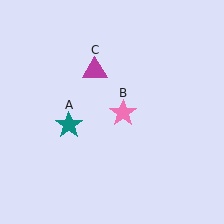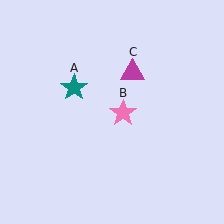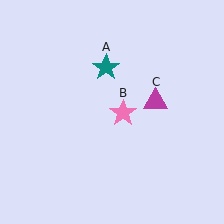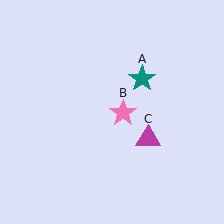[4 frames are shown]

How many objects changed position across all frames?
2 objects changed position: teal star (object A), magenta triangle (object C).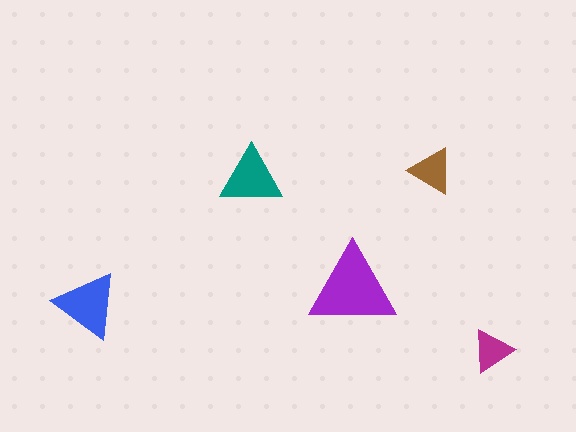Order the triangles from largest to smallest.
the purple one, the blue one, the teal one, the brown one, the magenta one.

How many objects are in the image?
There are 5 objects in the image.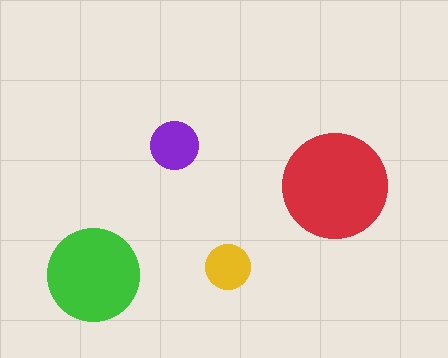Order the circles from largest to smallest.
the red one, the green one, the purple one, the yellow one.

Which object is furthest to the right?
The red circle is rightmost.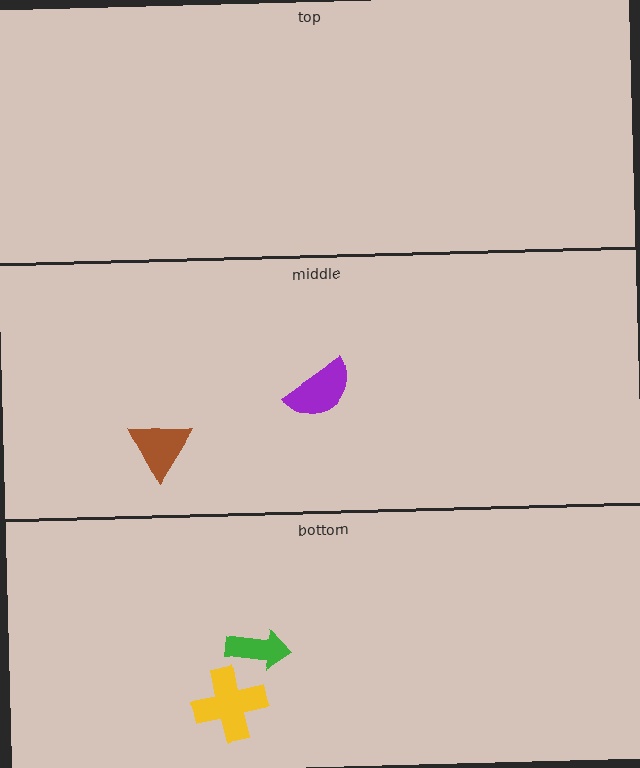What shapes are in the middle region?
The brown triangle, the purple semicircle.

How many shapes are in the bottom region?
2.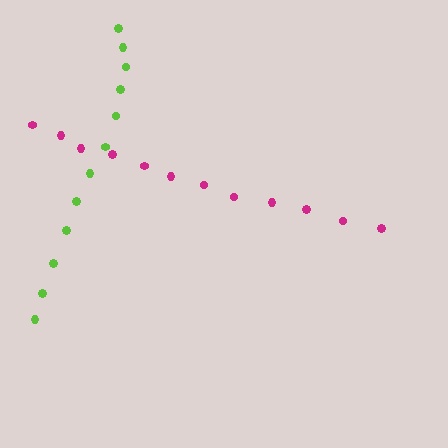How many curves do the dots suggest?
There are 2 distinct paths.